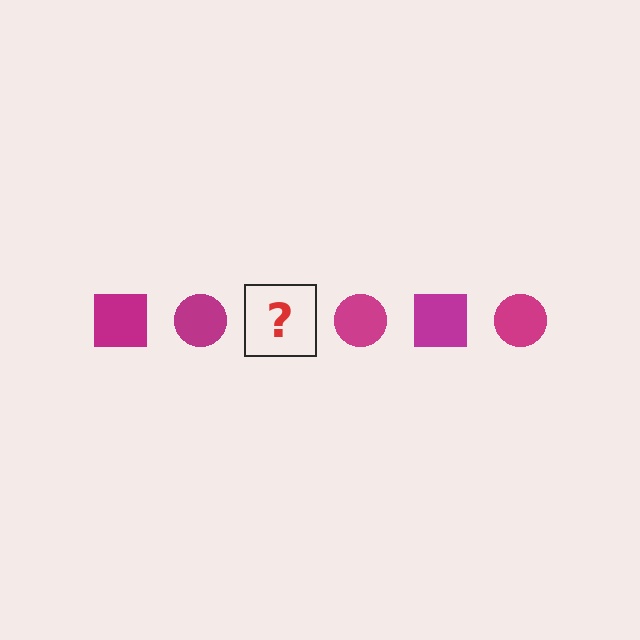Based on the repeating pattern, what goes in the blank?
The blank should be a magenta square.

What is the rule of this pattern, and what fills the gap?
The rule is that the pattern cycles through square, circle shapes in magenta. The gap should be filled with a magenta square.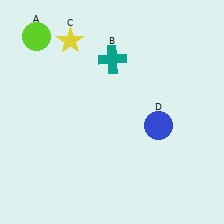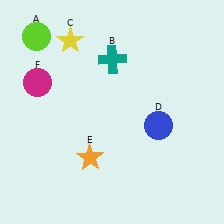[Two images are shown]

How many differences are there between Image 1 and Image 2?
There are 2 differences between the two images.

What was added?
An orange star (E), a magenta circle (F) were added in Image 2.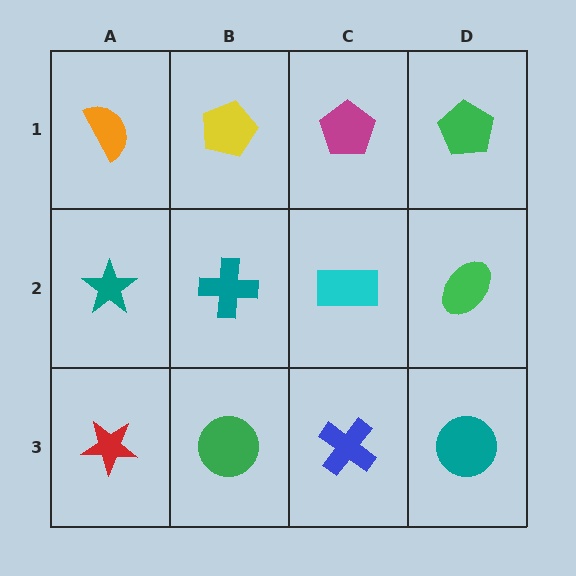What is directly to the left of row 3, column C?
A green circle.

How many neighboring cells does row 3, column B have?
3.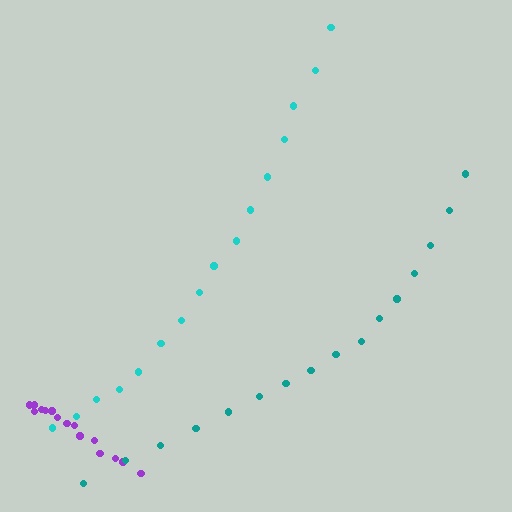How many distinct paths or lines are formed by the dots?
There are 3 distinct paths.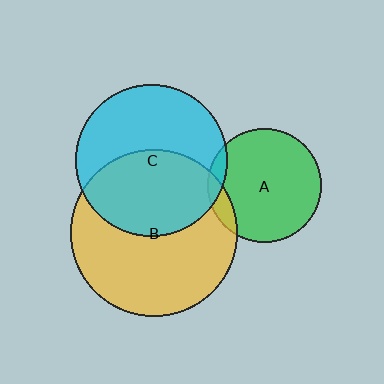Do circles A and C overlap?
Yes.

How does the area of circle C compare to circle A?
Approximately 1.8 times.